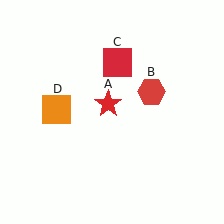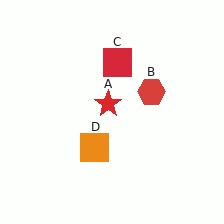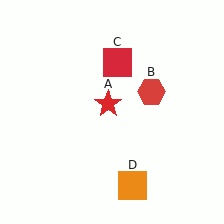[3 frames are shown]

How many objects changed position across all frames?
1 object changed position: orange square (object D).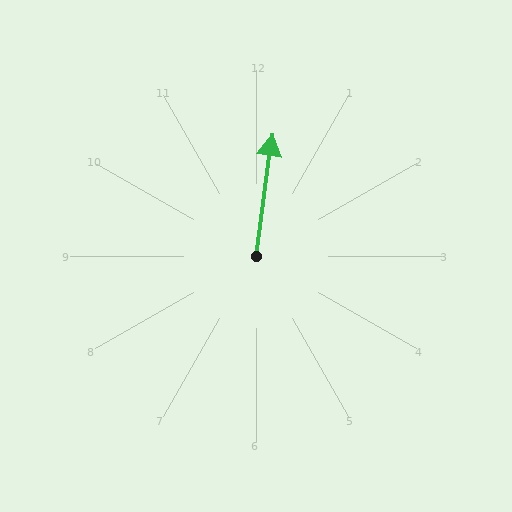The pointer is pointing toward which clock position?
Roughly 12 o'clock.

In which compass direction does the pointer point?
North.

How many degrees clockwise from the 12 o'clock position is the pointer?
Approximately 8 degrees.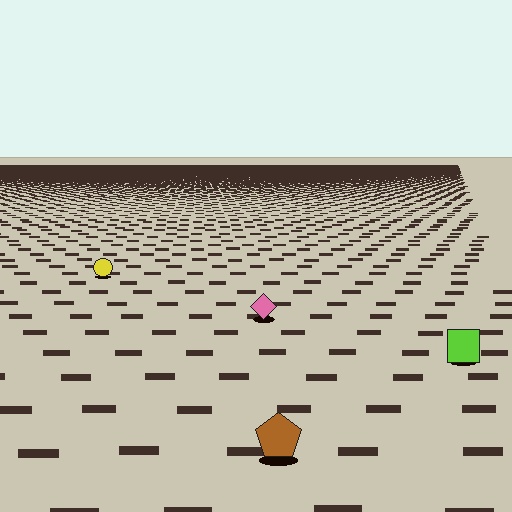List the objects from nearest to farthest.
From nearest to farthest: the brown pentagon, the lime square, the pink diamond, the yellow circle.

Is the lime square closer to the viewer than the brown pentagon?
No. The brown pentagon is closer — you can tell from the texture gradient: the ground texture is coarser near it.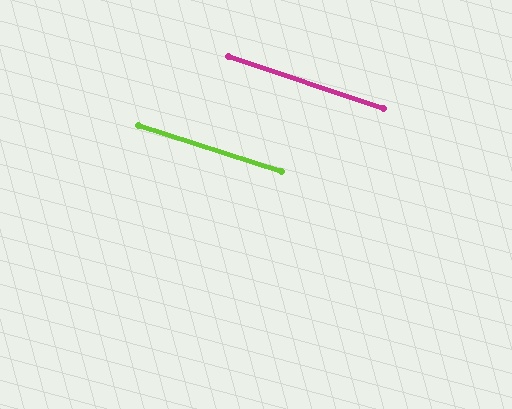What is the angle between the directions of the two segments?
Approximately 1 degree.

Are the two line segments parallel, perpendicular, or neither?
Parallel — their directions differ by only 1.0°.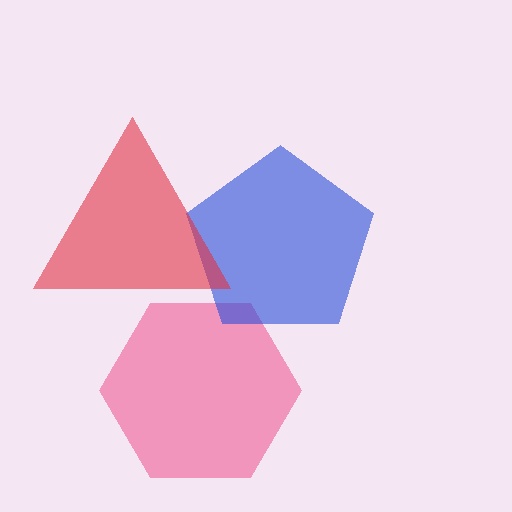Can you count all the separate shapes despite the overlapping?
Yes, there are 3 separate shapes.